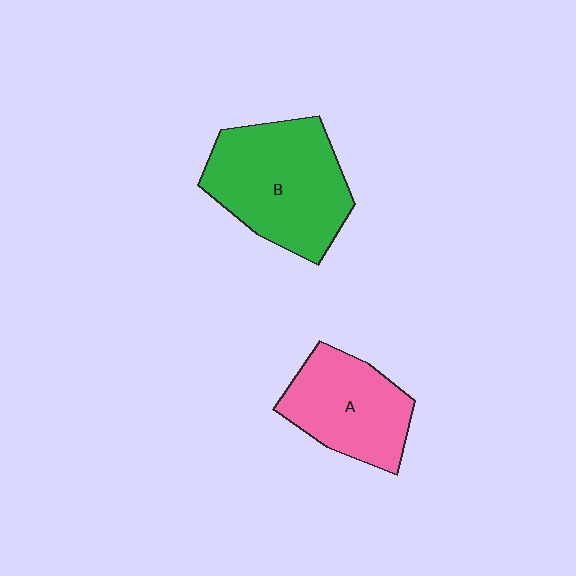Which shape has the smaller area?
Shape A (pink).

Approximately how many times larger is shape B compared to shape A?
Approximately 1.4 times.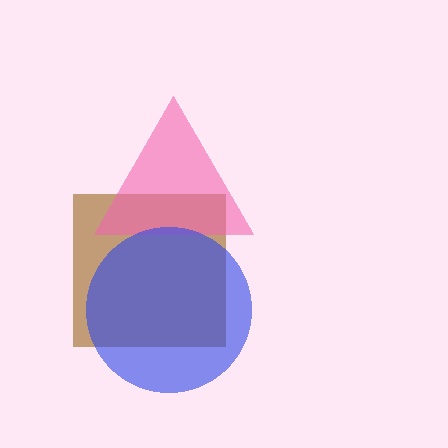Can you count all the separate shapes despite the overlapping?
Yes, there are 3 separate shapes.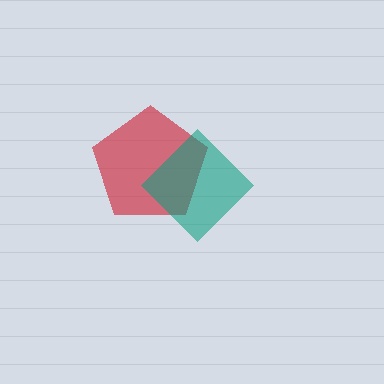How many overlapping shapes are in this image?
There are 2 overlapping shapes in the image.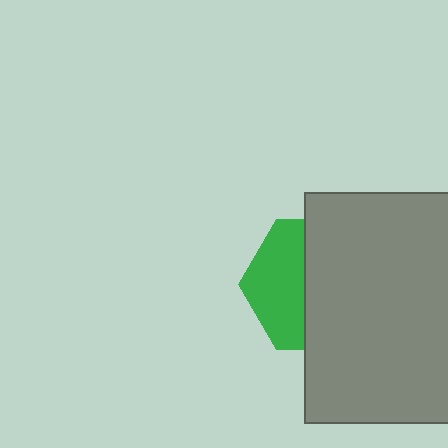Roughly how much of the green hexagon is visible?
A small part of it is visible (roughly 41%).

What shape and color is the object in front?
The object in front is a gray rectangle.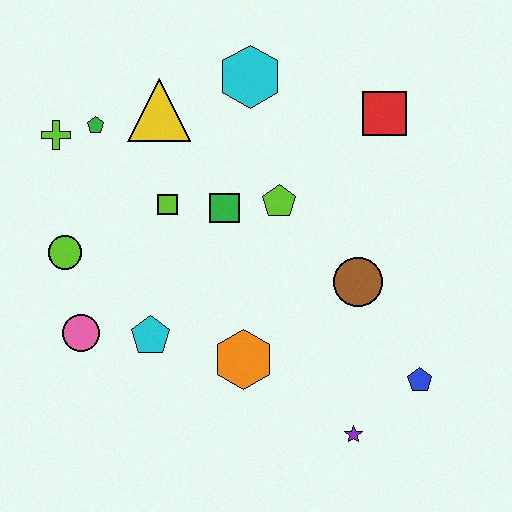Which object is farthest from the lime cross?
The blue pentagon is farthest from the lime cross.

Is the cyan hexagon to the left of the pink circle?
No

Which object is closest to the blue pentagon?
The purple star is closest to the blue pentagon.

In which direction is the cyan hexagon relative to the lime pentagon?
The cyan hexagon is above the lime pentagon.